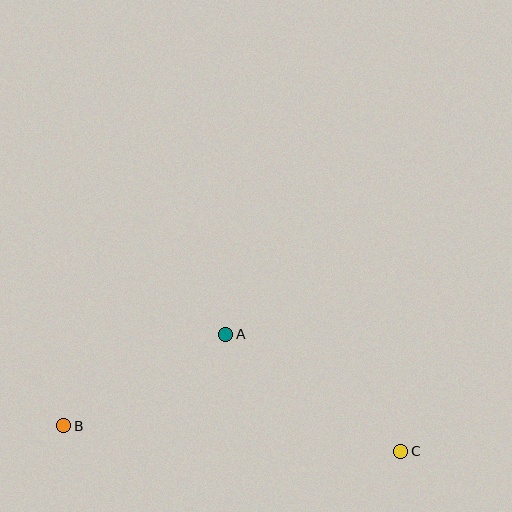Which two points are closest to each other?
Points A and B are closest to each other.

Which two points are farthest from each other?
Points B and C are farthest from each other.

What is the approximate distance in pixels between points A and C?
The distance between A and C is approximately 211 pixels.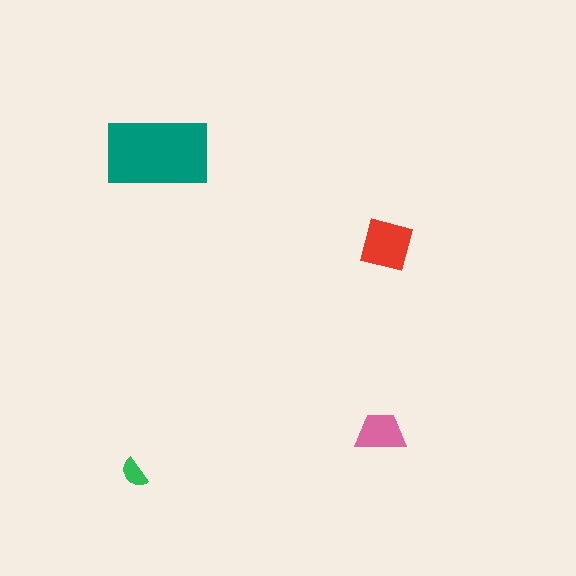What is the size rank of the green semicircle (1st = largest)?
4th.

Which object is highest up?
The teal rectangle is topmost.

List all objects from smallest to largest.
The green semicircle, the pink trapezoid, the red square, the teal rectangle.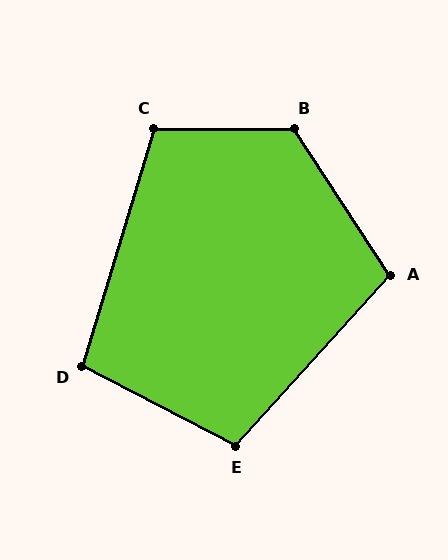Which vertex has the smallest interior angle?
D, at approximately 100 degrees.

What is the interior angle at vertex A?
Approximately 105 degrees (obtuse).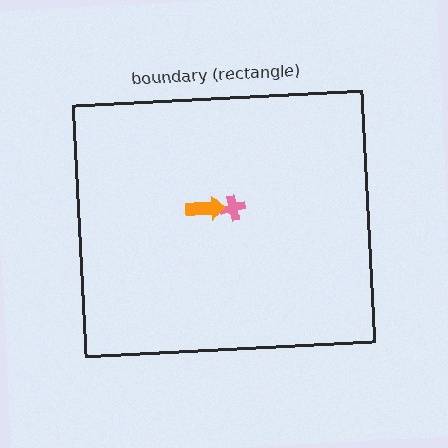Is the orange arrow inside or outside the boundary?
Inside.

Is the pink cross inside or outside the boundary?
Inside.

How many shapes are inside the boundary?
2 inside, 0 outside.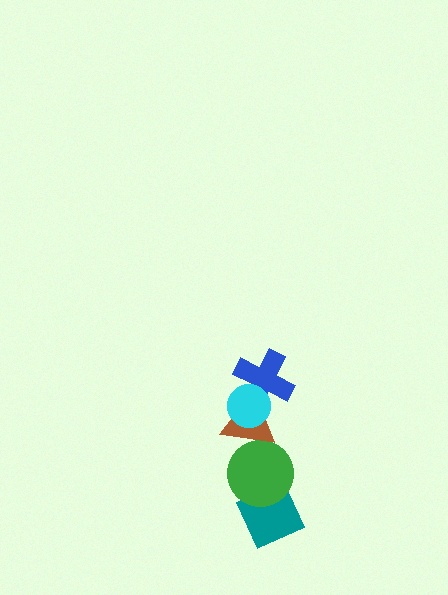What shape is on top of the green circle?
The brown triangle is on top of the green circle.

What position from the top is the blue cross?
The blue cross is 2nd from the top.